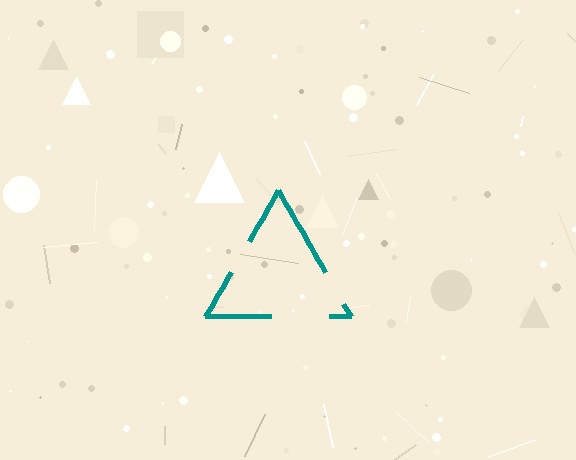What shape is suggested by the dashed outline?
The dashed outline suggests a triangle.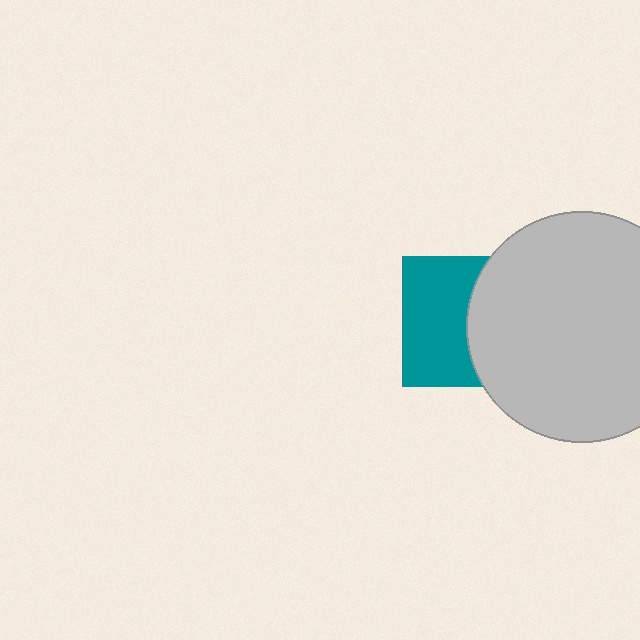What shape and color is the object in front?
The object in front is a light gray circle.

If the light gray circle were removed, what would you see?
You would see the complete teal square.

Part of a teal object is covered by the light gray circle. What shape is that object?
It is a square.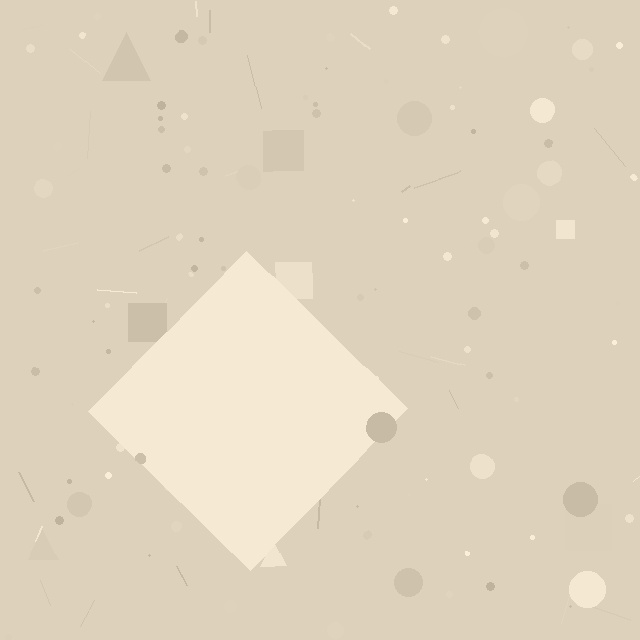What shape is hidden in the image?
A diamond is hidden in the image.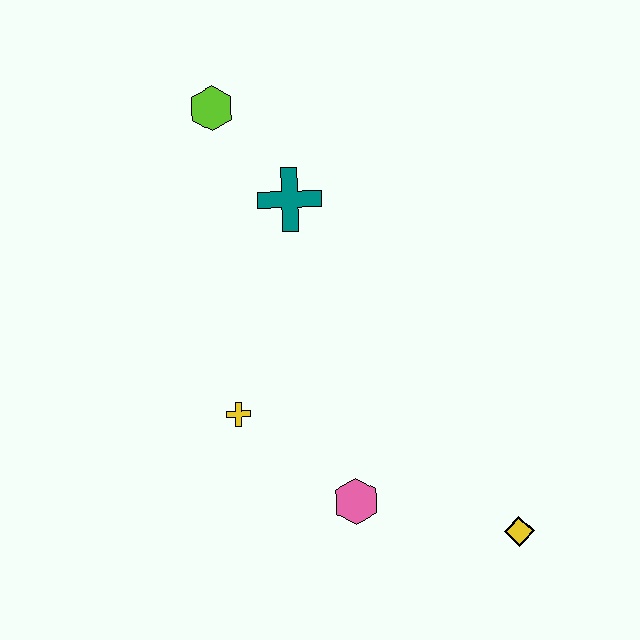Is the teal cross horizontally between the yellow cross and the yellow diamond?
Yes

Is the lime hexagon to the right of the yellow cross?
No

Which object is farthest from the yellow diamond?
The lime hexagon is farthest from the yellow diamond.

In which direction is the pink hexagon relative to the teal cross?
The pink hexagon is below the teal cross.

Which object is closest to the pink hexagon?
The yellow cross is closest to the pink hexagon.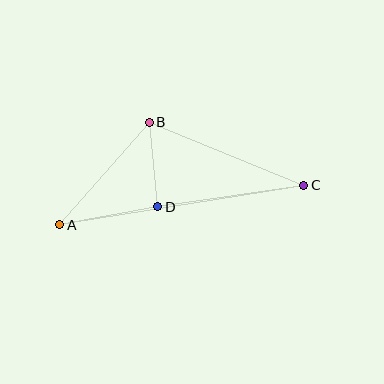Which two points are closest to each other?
Points B and D are closest to each other.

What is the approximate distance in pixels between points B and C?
The distance between B and C is approximately 167 pixels.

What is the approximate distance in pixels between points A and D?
The distance between A and D is approximately 99 pixels.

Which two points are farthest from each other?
Points A and C are farthest from each other.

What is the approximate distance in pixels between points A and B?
The distance between A and B is approximately 136 pixels.